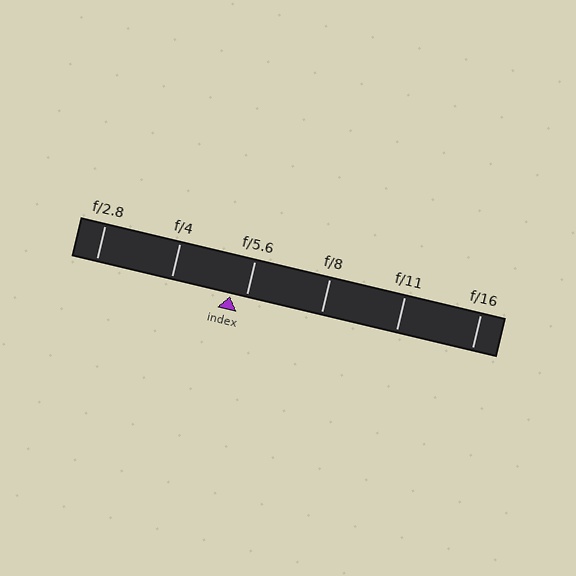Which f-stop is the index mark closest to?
The index mark is closest to f/5.6.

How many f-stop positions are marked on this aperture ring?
There are 6 f-stop positions marked.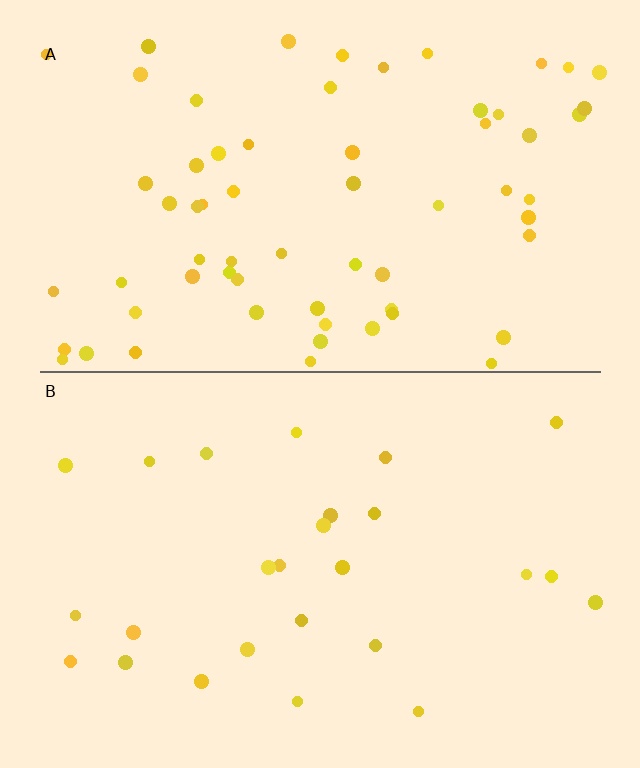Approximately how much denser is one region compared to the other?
Approximately 2.5× — region A over region B.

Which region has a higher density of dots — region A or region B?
A (the top).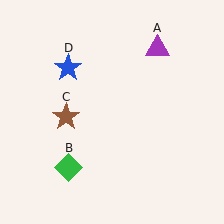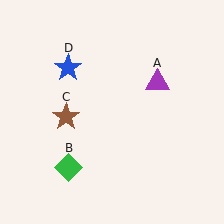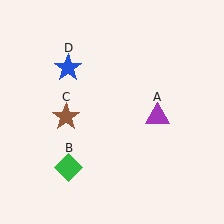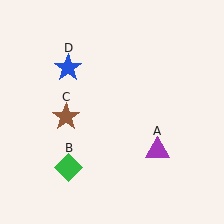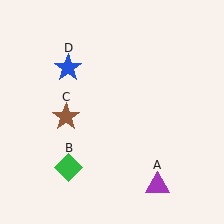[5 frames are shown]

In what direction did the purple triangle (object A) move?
The purple triangle (object A) moved down.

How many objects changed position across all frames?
1 object changed position: purple triangle (object A).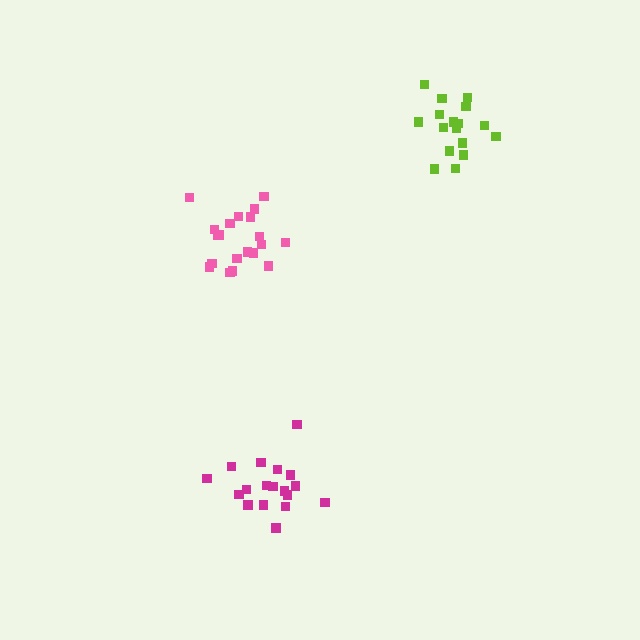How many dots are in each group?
Group 1: 20 dots, Group 2: 17 dots, Group 3: 18 dots (55 total).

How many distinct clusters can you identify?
There are 3 distinct clusters.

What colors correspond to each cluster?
The clusters are colored: pink, lime, magenta.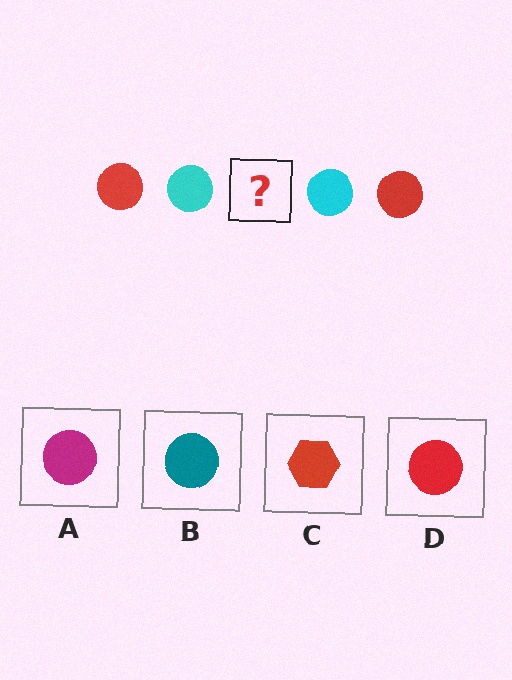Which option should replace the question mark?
Option D.